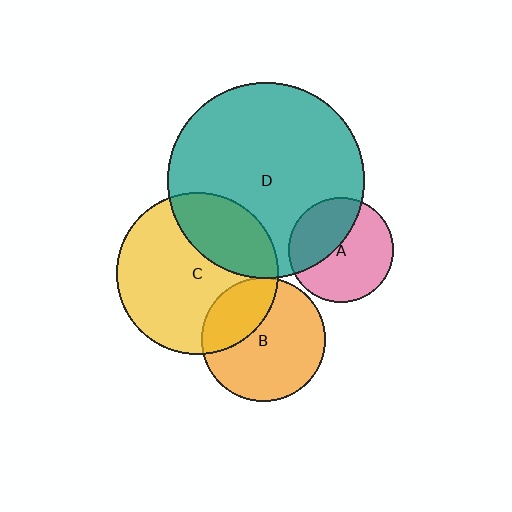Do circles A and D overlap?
Yes.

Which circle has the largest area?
Circle D (teal).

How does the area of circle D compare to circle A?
Approximately 3.5 times.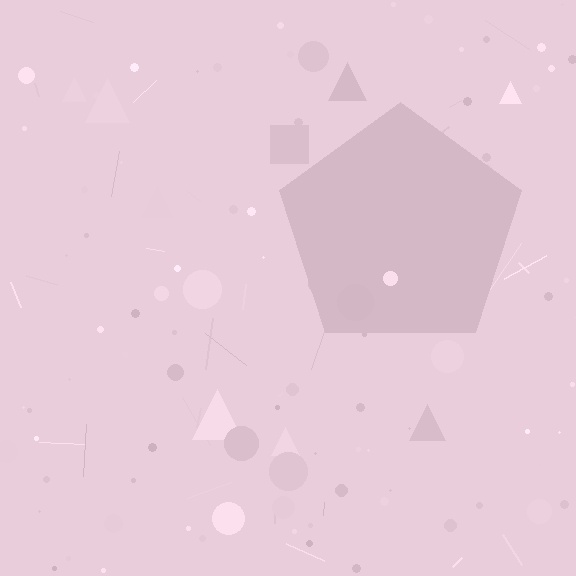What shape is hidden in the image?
A pentagon is hidden in the image.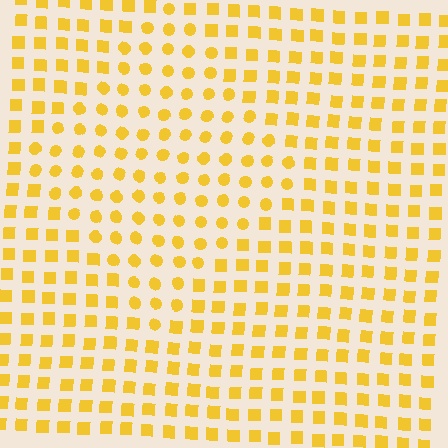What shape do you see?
I see a diamond.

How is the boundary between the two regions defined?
The boundary is defined by a change in element shape: circles inside vs. squares outside. All elements share the same color and spacing.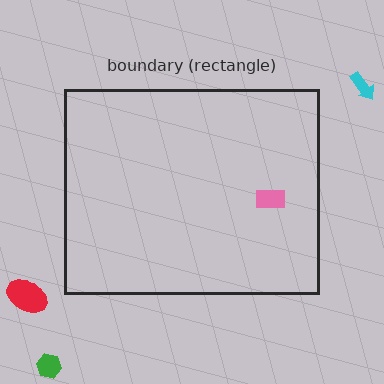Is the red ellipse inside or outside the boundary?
Outside.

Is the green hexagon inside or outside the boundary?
Outside.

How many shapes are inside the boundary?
1 inside, 3 outside.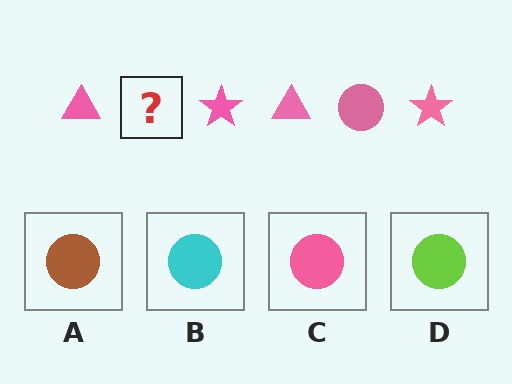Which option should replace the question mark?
Option C.